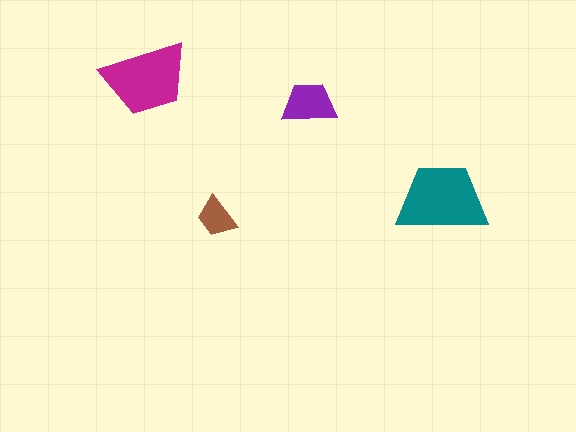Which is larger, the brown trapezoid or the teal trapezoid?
The teal one.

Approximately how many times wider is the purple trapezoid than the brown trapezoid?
About 1.5 times wider.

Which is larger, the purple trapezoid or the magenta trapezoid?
The magenta one.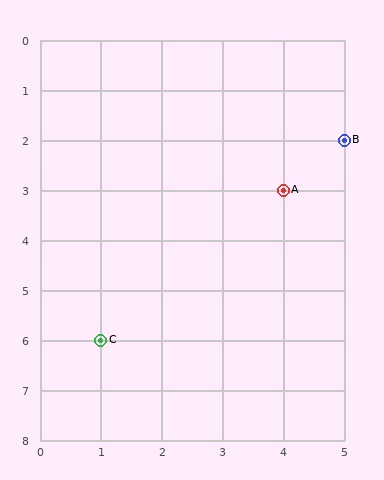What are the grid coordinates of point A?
Point A is at grid coordinates (4, 3).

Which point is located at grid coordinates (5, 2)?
Point B is at (5, 2).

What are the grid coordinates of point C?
Point C is at grid coordinates (1, 6).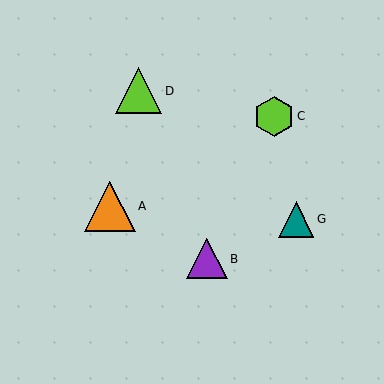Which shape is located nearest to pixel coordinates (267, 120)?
The lime hexagon (labeled C) at (274, 116) is nearest to that location.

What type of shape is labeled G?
Shape G is a teal triangle.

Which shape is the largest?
The orange triangle (labeled A) is the largest.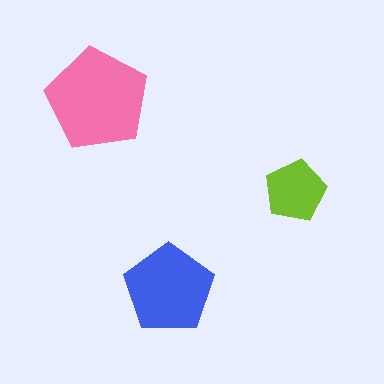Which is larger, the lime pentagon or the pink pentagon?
The pink one.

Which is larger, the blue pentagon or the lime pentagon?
The blue one.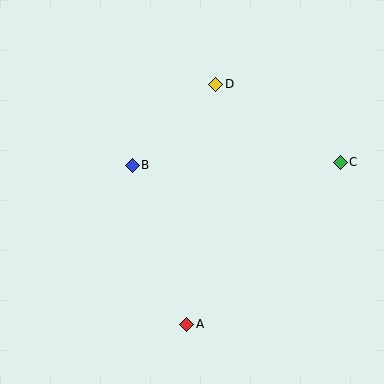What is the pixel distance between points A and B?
The distance between A and B is 168 pixels.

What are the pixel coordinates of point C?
Point C is at (340, 162).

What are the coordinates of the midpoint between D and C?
The midpoint between D and C is at (278, 123).